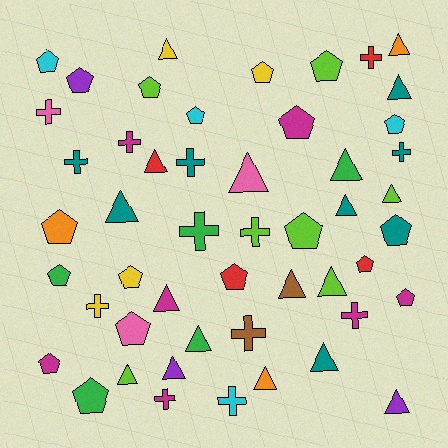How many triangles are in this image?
There are 18 triangles.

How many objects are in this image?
There are 50 objects.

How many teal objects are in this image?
There are 8 teal objects.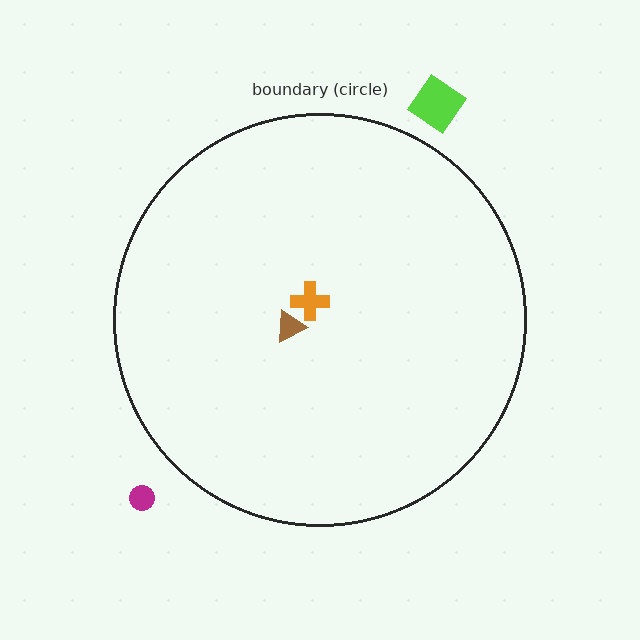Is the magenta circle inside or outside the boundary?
Outside.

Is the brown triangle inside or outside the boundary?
Inside.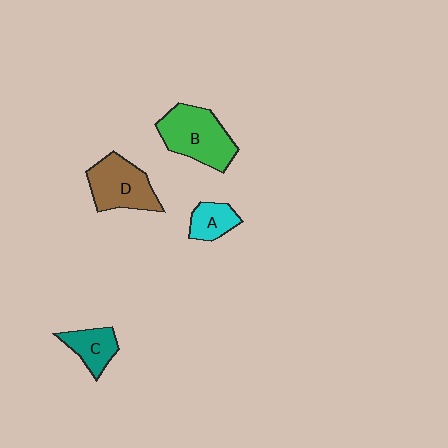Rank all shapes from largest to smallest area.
From largest to smallest: B (green), D (brown), C (teal), A (cyan).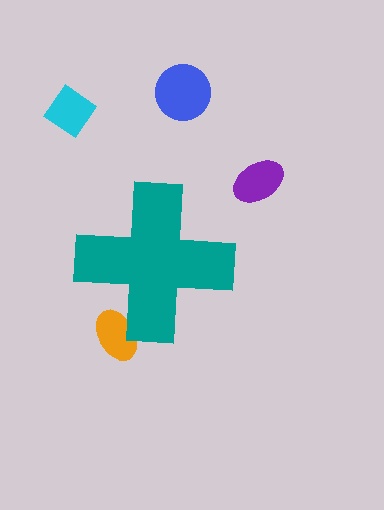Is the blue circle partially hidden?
No, the blue circle is fully visible.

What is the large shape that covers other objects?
A teal cross.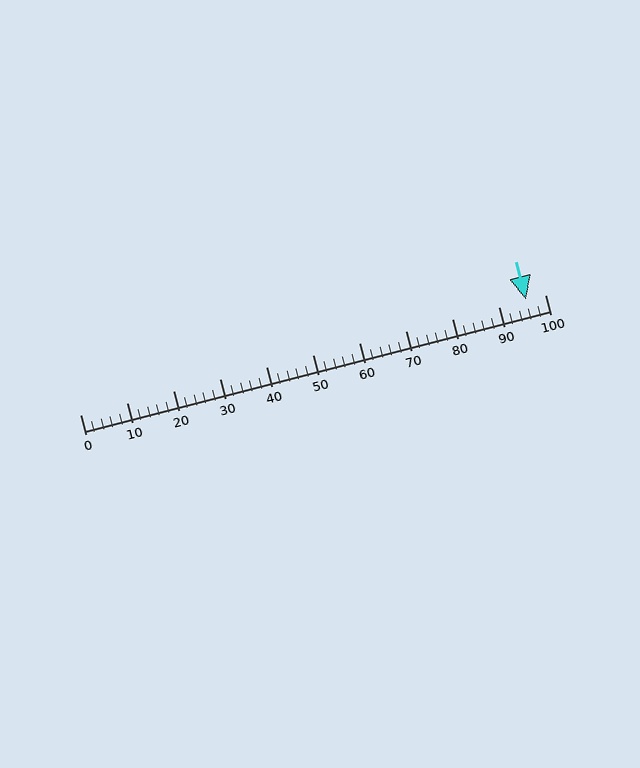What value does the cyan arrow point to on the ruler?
The cyan arrow points to approximately 96.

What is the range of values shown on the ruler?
The ruler shows values from 0 to 100.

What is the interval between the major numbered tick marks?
The major tick marks are spaced 10 units apart.